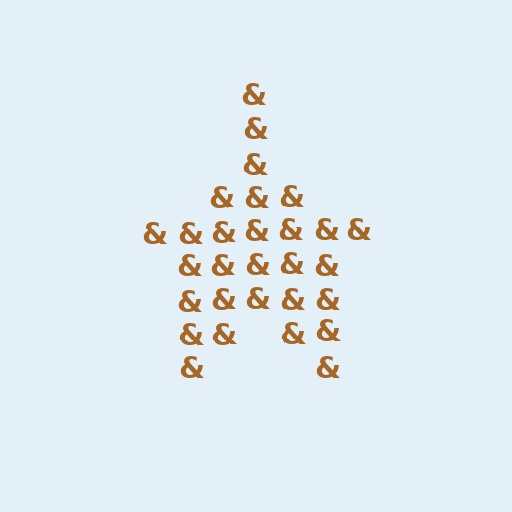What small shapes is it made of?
It is made of small ampersands.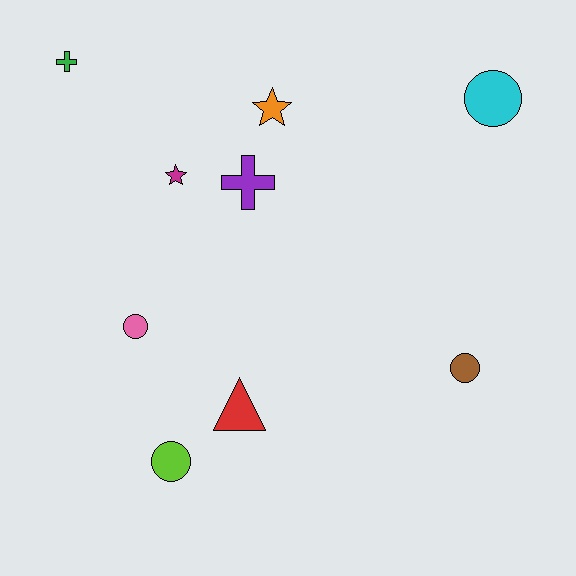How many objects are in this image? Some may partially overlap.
There are 9 objects.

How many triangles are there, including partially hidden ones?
There is 1 triangle.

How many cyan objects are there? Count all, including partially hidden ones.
There is 1 cyan object.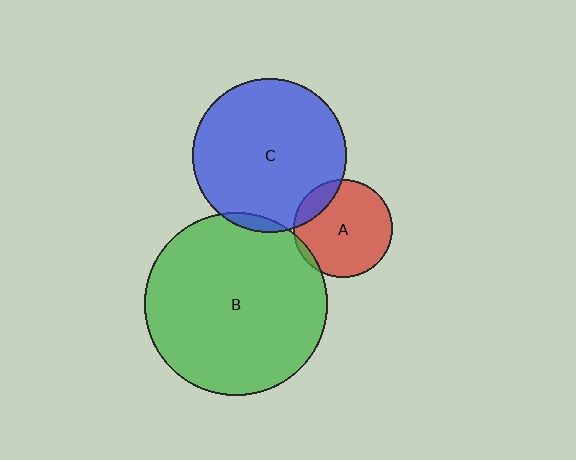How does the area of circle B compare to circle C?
Approximately 1.4 times.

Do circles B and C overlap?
Yes.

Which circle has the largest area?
Circle B (green).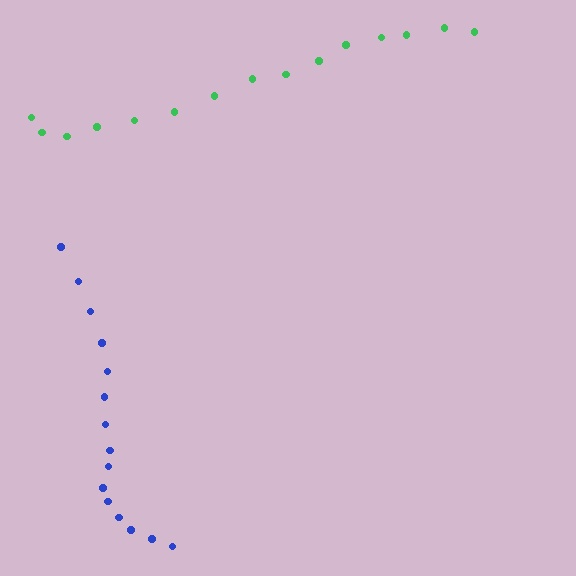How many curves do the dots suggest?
There are 2 distinct paths.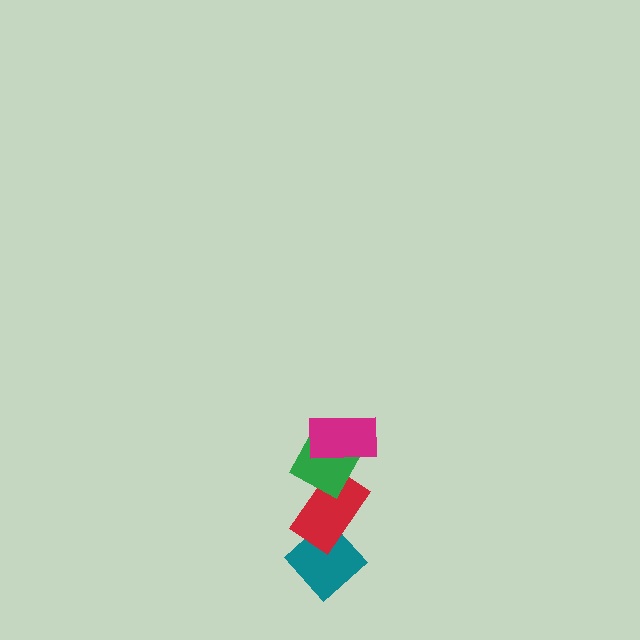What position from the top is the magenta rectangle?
The magenta rectangle is 1st from the top.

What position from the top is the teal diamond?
The teal diamond is 4th from the top.